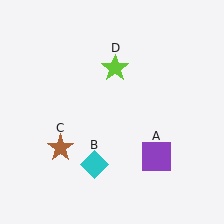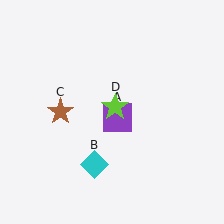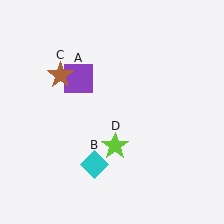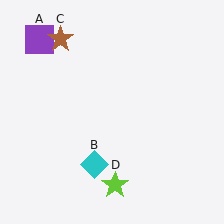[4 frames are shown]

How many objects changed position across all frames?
3 objects changed position: purple square (object A), brown star (object C), lime star (object D).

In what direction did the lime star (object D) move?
The lime star (object D) moved down.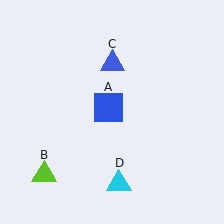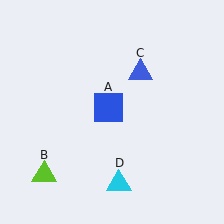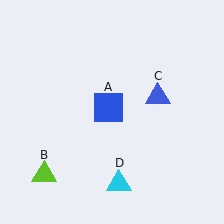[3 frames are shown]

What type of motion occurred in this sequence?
The blue triangle (object C) rotated clockwise around the center of the scene.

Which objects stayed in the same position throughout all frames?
Blue square (object A) and lime triangle (object B) and cyan triangle (object D) remained stationary.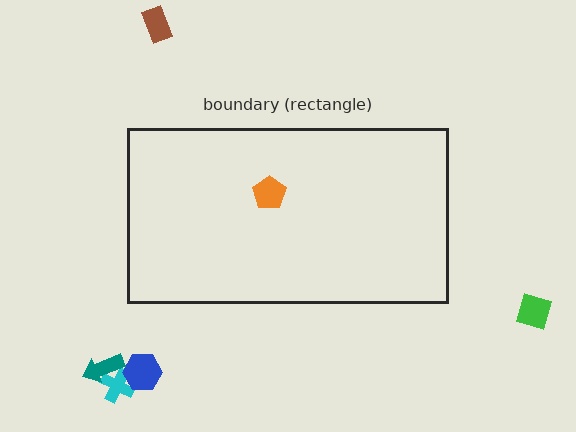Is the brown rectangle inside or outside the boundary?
Outside.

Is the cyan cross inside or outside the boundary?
Outside.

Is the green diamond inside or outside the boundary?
Outside.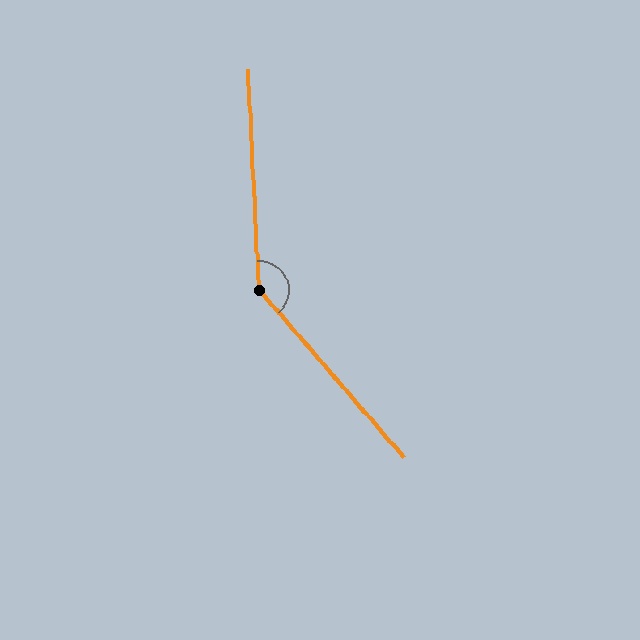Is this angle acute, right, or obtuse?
It is obtuse.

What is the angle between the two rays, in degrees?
Approximately 142 degrees.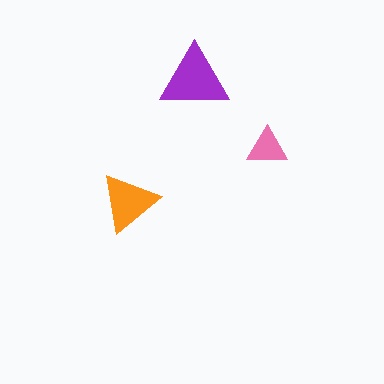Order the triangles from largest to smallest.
the purple one, the orange one, the pink one.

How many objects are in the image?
There are 3 objects in the image.